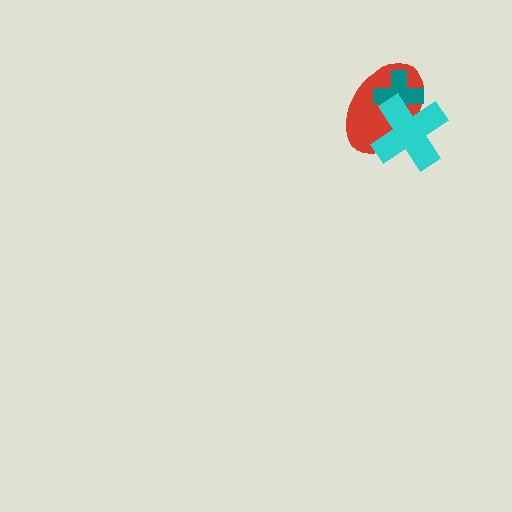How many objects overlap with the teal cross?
2 objects overlap with the teal cross.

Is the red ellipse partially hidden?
Yes, it is partially covered by another shape.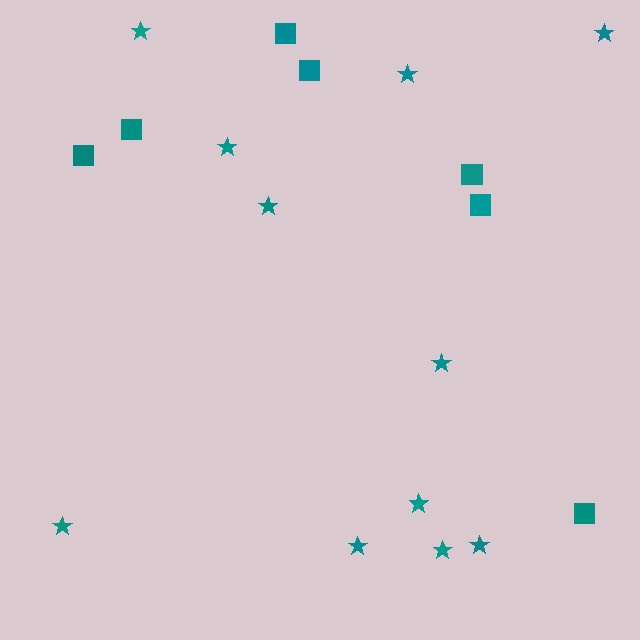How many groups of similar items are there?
There are 2 groups: one group of squares (7) and one group of stars (11).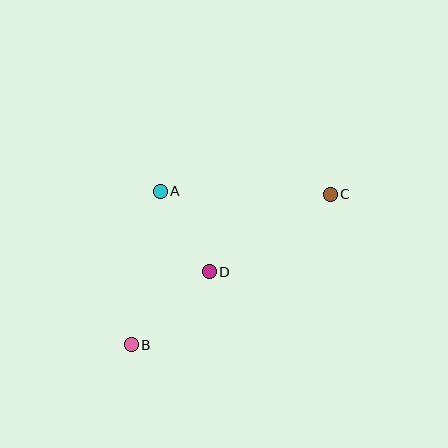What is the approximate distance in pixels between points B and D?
The distance between B and D is approximately 107 pixels.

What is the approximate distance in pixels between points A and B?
The distance between A and B is approximately 156 pixels.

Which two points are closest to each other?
Points A and D are closest to each other.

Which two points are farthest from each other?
Points B and C are farthest from each other.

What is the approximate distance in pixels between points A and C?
The distance between A and C is approximately 170 pixels.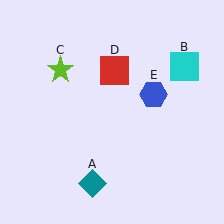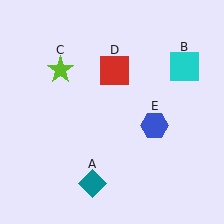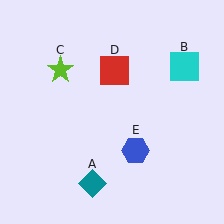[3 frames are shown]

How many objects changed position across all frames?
1 object changed position: blue hexagon (object E).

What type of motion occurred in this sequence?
The blue hexagon (object E) rotated clockwise around the center of the scene.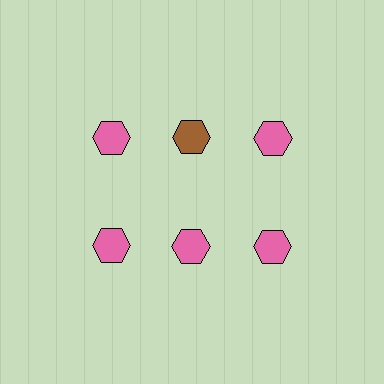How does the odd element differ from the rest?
It has a different color: brown instead of pink.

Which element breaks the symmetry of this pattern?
The brown hexagon in the top row, second from left column breaks the symmetry. All other shapes are pink hexagons.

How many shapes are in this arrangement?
There are 6 shapes arranged in a grid pattern.